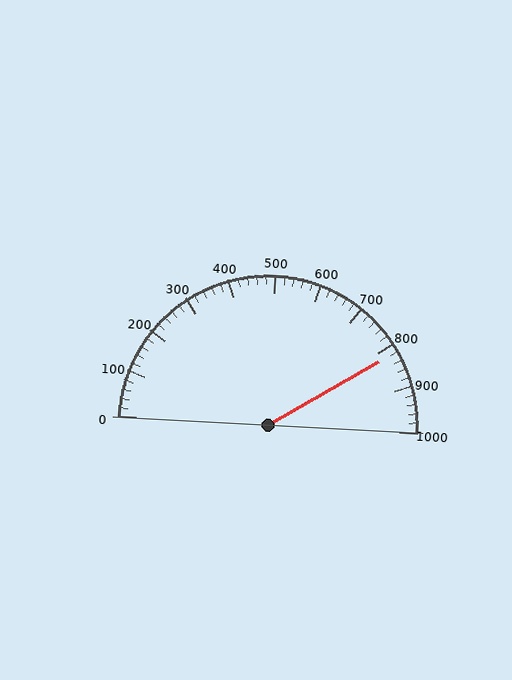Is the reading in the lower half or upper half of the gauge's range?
The reading is in the upper half of the range (0 to 1000).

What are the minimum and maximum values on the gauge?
The gauge ranges from 0 to 1000.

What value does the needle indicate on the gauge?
The needle indicates approximately 820.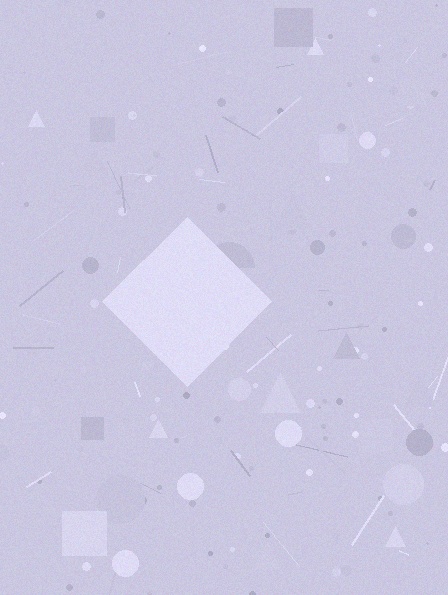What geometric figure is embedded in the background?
A diamond is embedded in the background.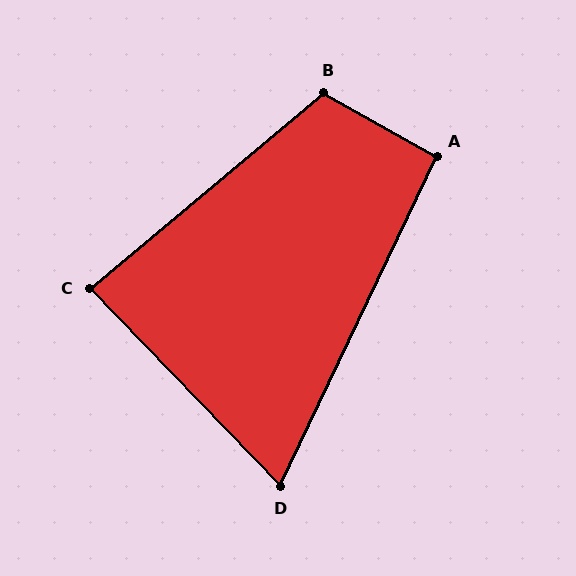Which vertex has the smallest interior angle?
D, at approximately 69 degrees.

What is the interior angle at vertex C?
Approximately 86 degrees (approximately right).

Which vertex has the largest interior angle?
B, at approximately 111 degrees.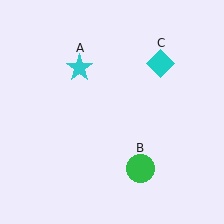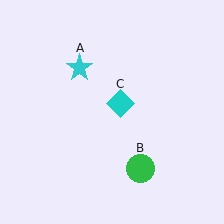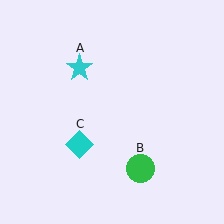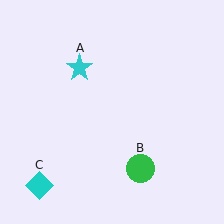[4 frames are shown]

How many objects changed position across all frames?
1 object changed position: cyan diamond (object C).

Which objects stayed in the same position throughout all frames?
Cyan star (object A) and green circle (object B) remained stationary.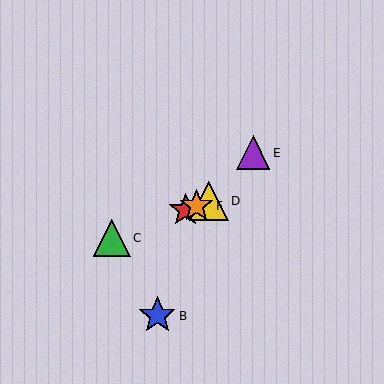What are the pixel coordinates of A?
Object A is at (186, 210).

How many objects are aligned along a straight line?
4 objects (A, C, D, F) are aligned along a straight line.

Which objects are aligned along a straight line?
Objects A, C, D, F are aligned along a straight line.